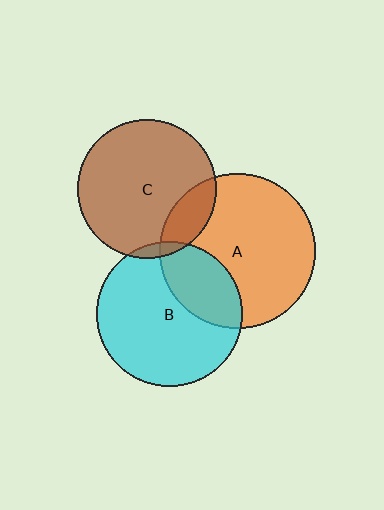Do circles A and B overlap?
Yes.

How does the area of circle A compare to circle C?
Approximately 1.2 times.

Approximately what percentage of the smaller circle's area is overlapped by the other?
Approximately 30%.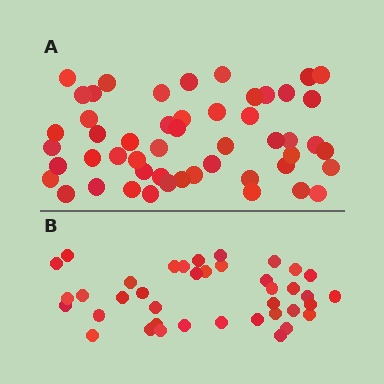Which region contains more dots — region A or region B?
Region A (the top region) has more dots.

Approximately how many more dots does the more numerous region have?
Region A has roughly 12 or so more dots than region B.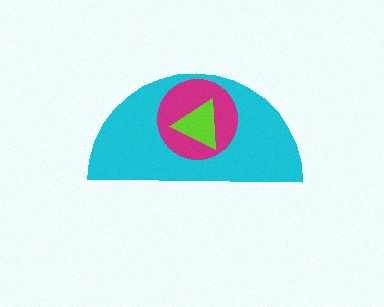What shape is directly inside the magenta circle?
The lime triangle.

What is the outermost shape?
The cyan semicircle.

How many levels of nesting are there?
3.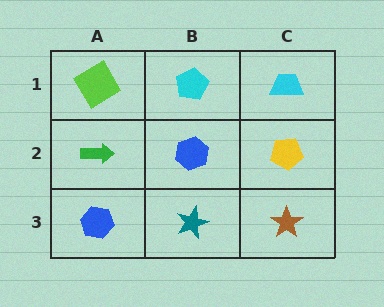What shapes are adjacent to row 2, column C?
A cyan trapezoid (row 1, column C), a brown star (row 3, column C), a blue hexagon (row 2, column B).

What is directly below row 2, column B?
A teal star.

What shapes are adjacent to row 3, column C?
A yellow pentagon (row 2, column C), a teal star (row 3, column B).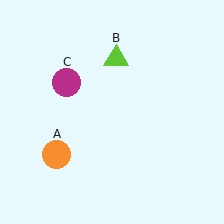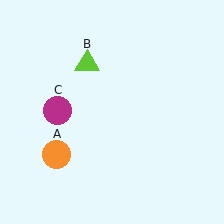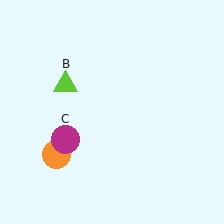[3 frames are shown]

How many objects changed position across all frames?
2 objects changed position: lime triangle (object B), magenta circle (object C).